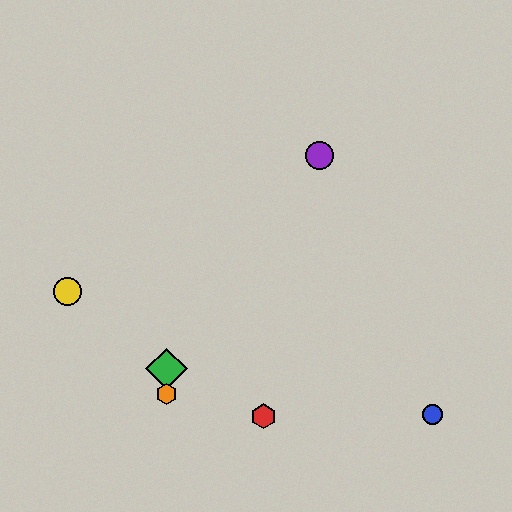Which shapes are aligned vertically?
The green diamond, the orange hexagon are aligned vertically.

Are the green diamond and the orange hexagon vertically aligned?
Yes, both are at x≈167.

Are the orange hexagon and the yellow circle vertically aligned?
No, the orange hexagon is at x≈167 and the yellow circle is at x≈67.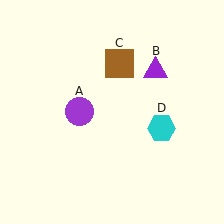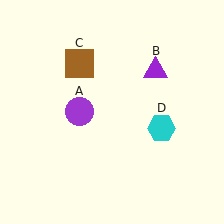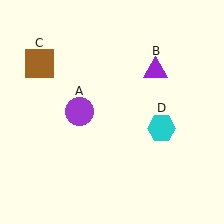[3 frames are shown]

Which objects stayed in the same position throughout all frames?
Purple circle (object A) and purple triangle (object B) and cyan hexagon (object D) remained stationary.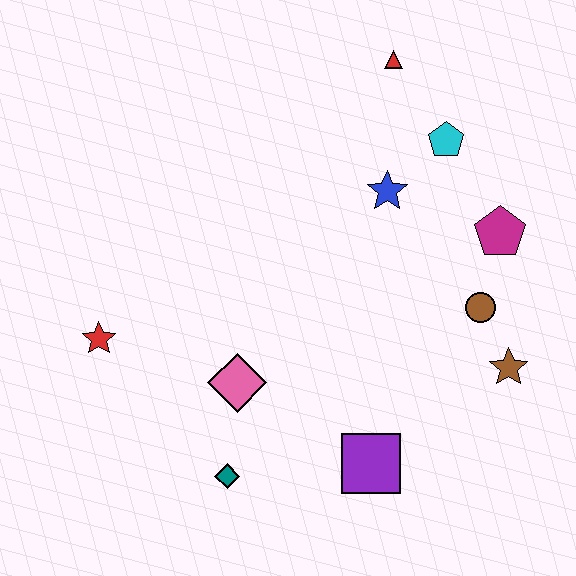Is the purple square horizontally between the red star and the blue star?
Yes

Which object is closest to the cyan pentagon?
The blue star is closest to the cyan pentagon.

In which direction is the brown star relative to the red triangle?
The brown star is below the red triangle.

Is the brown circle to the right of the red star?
Yes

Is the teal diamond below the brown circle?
Yes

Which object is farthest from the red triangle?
The teal diamond is farthest from the red triangle.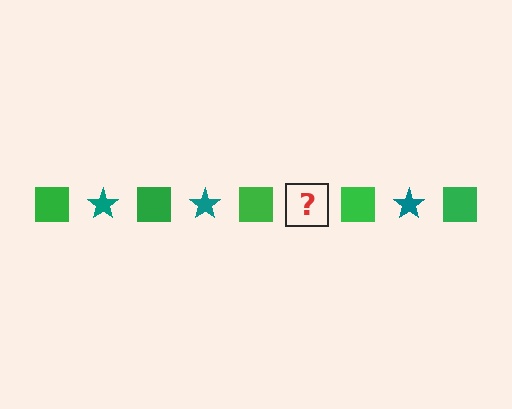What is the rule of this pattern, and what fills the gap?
The rule is that the pattern alternates between green square and teal star. The gap should be filled with a teal star.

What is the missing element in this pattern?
The missing element is a teal star.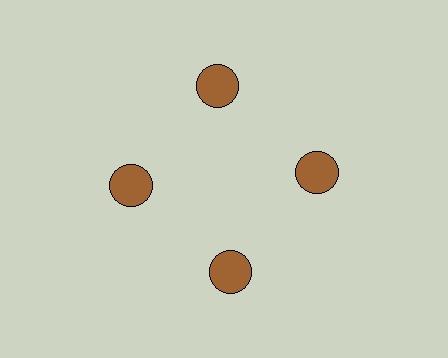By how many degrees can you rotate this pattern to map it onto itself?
The pattern maps onto itself every 90 degrees of rotation.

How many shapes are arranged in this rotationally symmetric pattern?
There are 4 shapes, arranged in 4 groups of 1.